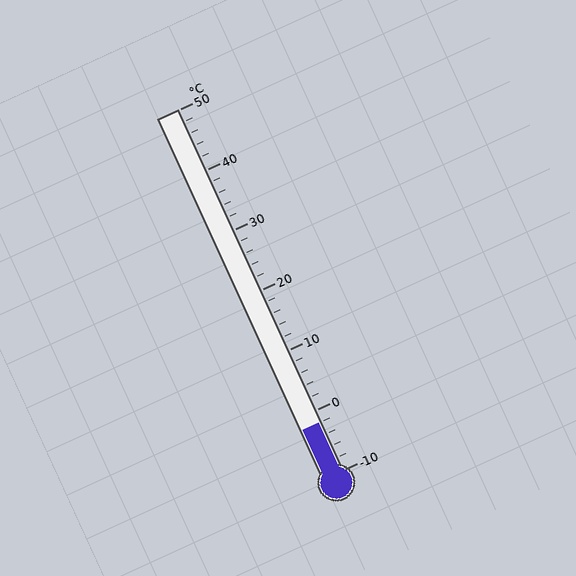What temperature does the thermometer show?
The thermometer shows approximately -2°C.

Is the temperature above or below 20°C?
The temperature is below 20°C.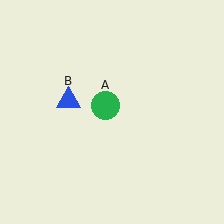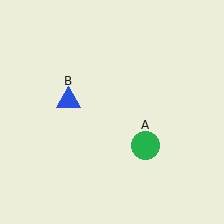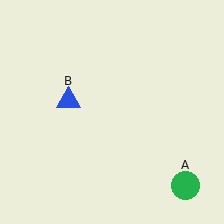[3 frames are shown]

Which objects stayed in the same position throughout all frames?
Blue triangle (object B) remained stationary.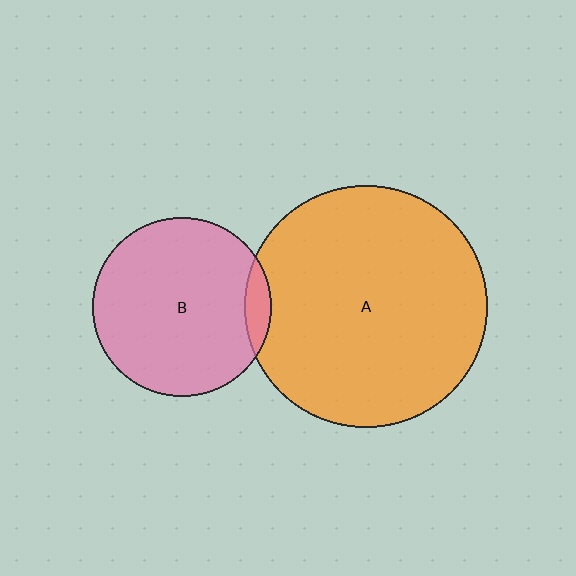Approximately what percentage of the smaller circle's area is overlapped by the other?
Approximately 5%.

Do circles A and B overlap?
Yes.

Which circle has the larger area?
Circle A (orange).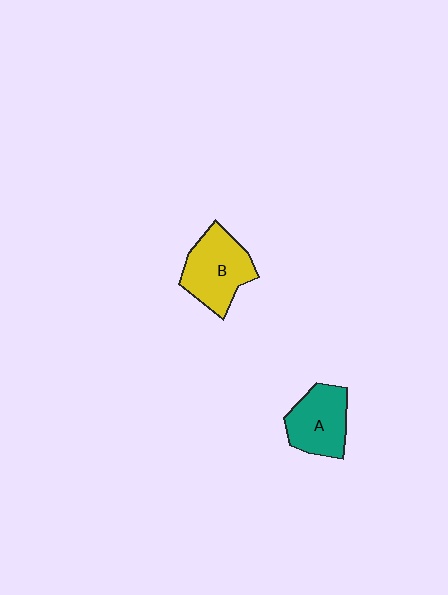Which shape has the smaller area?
Shape A (teal).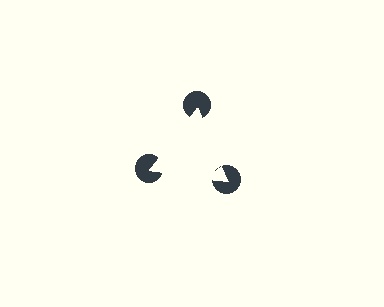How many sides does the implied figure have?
3 sides.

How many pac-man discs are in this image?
There are 3 — one at each vertex of the illusory triangle.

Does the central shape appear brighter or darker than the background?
It typically appears slightly brighter than the background, even though no actual brightness change is drawn.